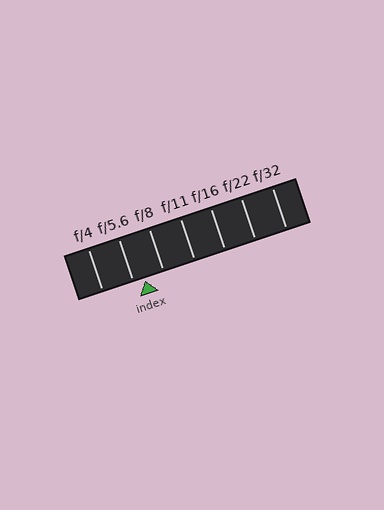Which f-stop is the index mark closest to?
The index mark is closest to f/5.6.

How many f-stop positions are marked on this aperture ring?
There are 7 f-stop positions marked.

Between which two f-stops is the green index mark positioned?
The index mark is between f/5.6 and f/8.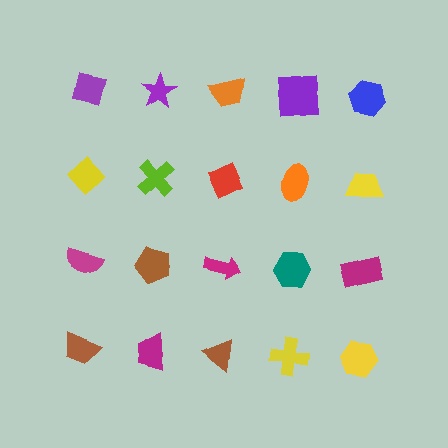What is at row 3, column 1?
A magenta semicircle.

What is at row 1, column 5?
A blue hexagon.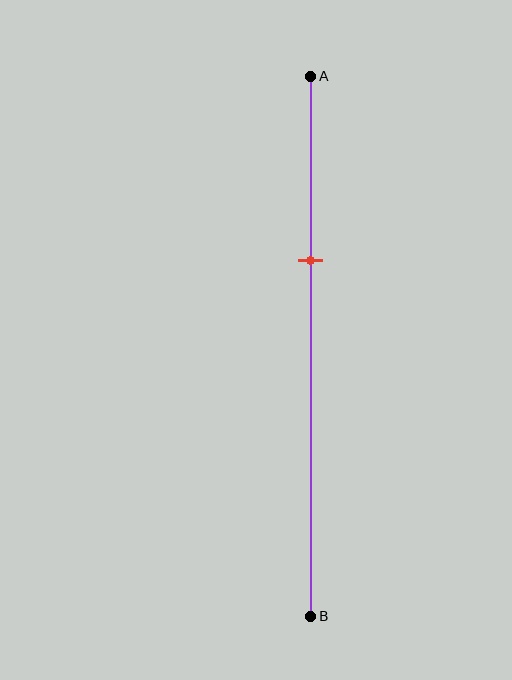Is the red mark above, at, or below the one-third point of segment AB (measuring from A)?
The red mark is approximately at the one-third point of segment AB.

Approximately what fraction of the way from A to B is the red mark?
The red mark is approximately 35% of the way from A to B.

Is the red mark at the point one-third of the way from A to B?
Yes, the mark is approximately at the one-third point.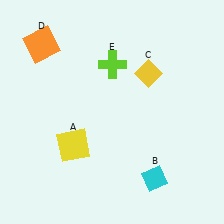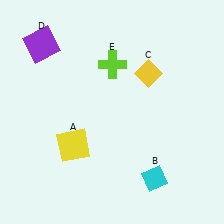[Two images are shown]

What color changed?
The square (D) changed from orange in Image 1 to purple in Image 2.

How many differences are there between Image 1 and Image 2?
There is 1 difference between the two images.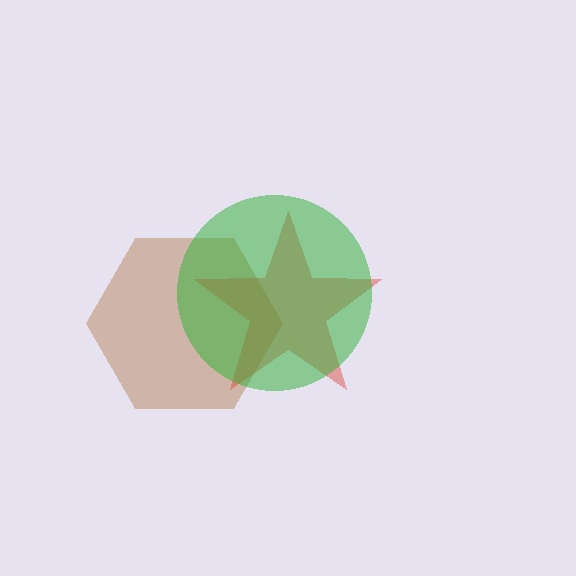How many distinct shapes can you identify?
There are 3 distinct shapes: a brown hexagon, a red star, a green circle.